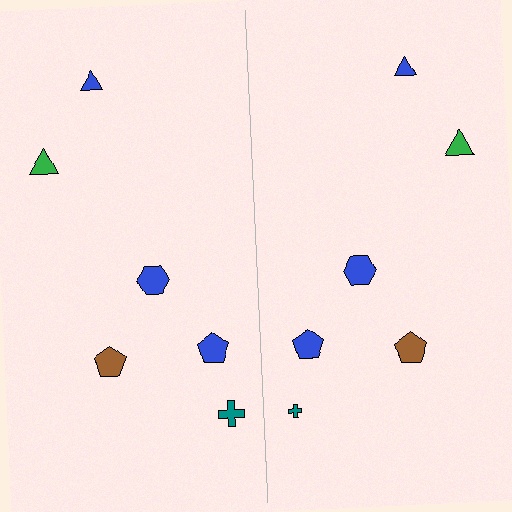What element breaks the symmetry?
The teal cross on the right side has a different size than its mirror counterpart.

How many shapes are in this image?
There are 12 shapes in this image.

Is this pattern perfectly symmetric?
No, the pattern is not perfectly symmetric. The teal cross on the right side has a different size than its mirror counterpart.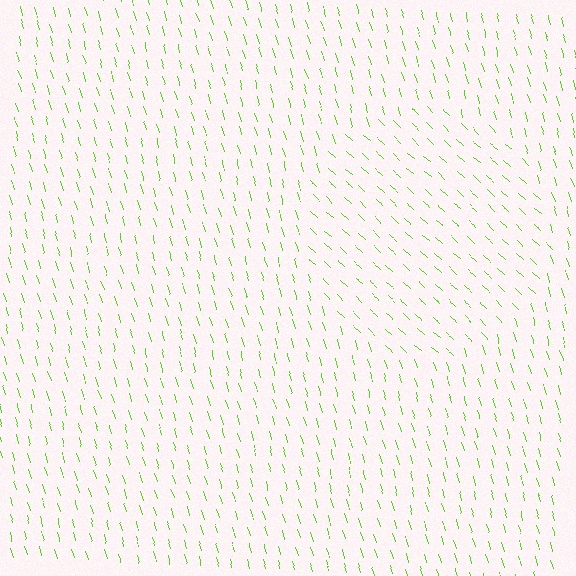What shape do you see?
I see a circle.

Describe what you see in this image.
The image is filled with small lime line segments. A circle region in the image has lines oriented differently from the surrounding lines, creating a visible texture boundary.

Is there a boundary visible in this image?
Yes, there is a texture boundary formed by a change in line orientation.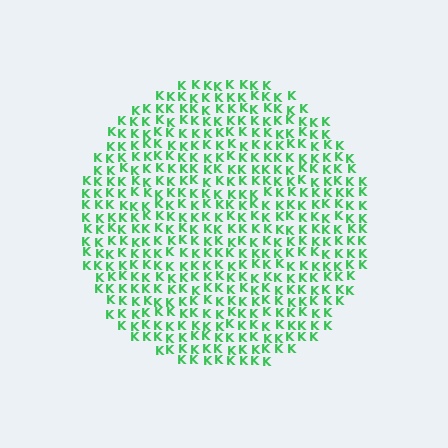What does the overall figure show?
The overall figure shows a circle.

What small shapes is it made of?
It is made of small letter K's.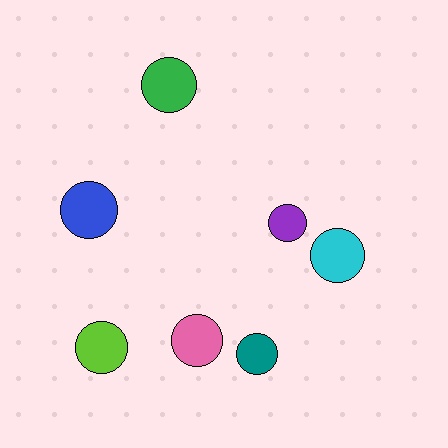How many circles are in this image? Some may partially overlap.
There are 7 circles.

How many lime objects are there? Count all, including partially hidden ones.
There is 1 lime object.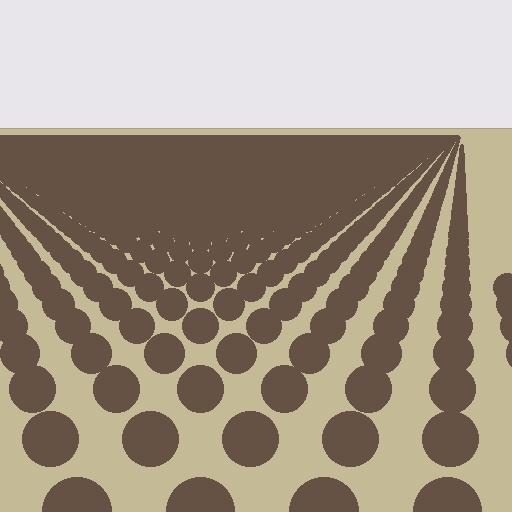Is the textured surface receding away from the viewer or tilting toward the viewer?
The surface is receding away from the viewer. Texture elements get smaller and denser toward the top.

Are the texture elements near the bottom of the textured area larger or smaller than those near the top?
Larger. Near the bottom, elements are closer to the viewer and appear at a bigger on-screen size.